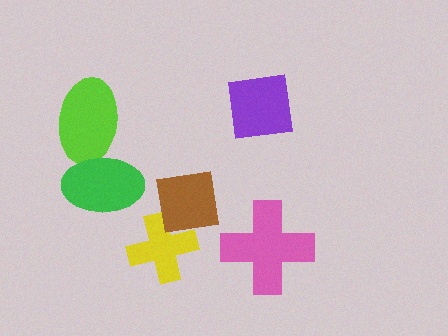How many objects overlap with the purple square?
0 objects overlap with the purple square.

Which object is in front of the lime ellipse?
The green ellipse is in front of the lime ellipse.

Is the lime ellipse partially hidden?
Yes, it is partially covered by another shape.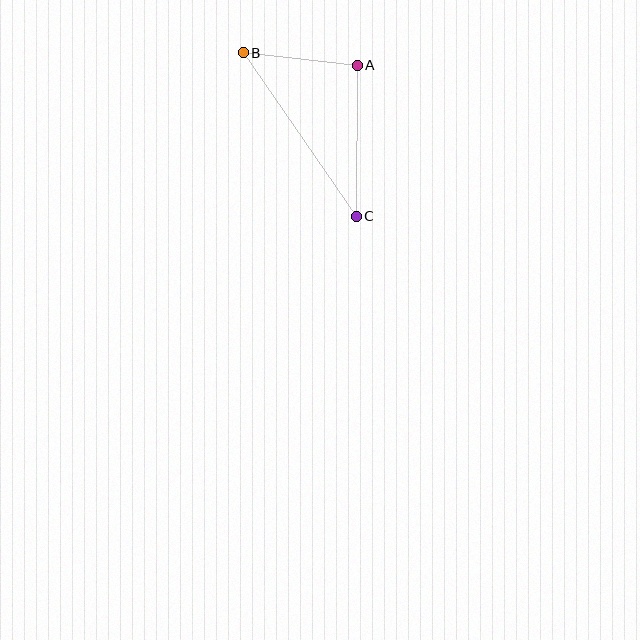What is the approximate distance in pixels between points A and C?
The distance between A and C is approximately 151 pixels.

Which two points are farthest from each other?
Points B and C are farthest from each other.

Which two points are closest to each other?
Points A and B are closest to each other.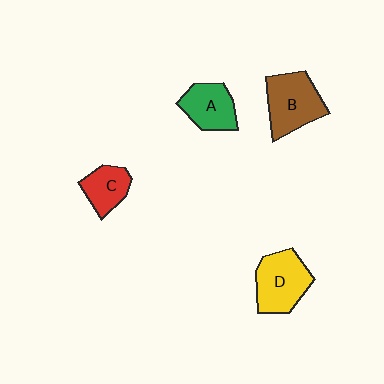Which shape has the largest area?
Shape B (brown).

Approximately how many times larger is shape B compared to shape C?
Approximately 1.6 times.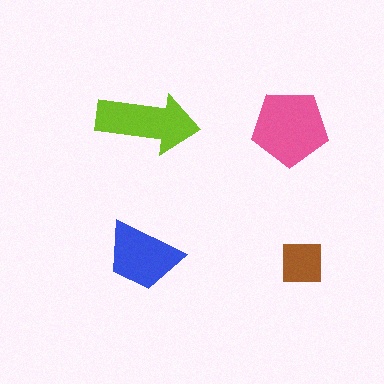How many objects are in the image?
There are 4 objects in the image.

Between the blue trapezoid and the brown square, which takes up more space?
The blue trapezoid.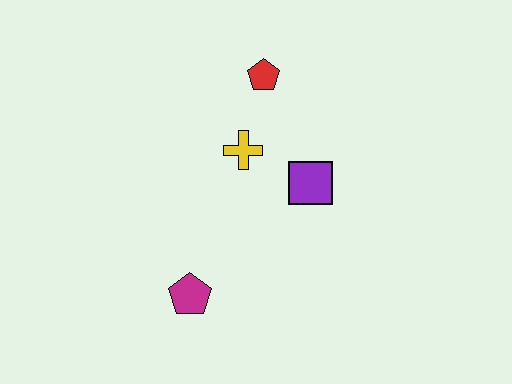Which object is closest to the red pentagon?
The yellow cross is closest to the red pentagon.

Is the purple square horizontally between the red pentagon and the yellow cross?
No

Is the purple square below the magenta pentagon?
No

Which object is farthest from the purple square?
The magenta pentagon is farthest from the purple square.